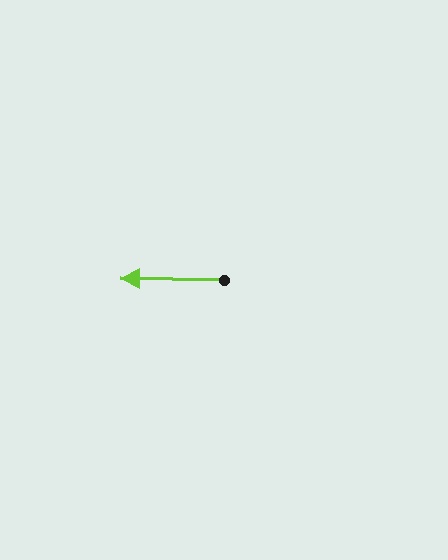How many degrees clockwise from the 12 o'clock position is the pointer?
Approximately 271 degrees.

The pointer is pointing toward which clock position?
Roughly 9 o'clock.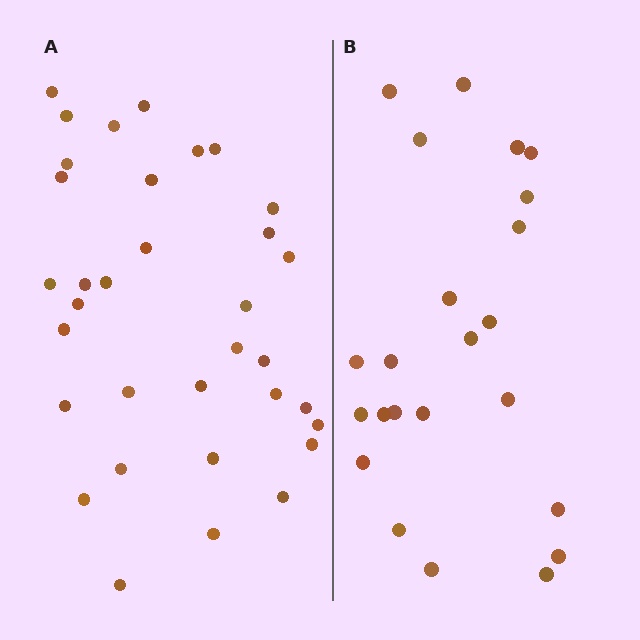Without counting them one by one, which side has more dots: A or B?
Region A (the left region) has more dots.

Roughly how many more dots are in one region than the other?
Region A has roughly 12 or so more dots than region B.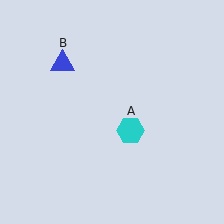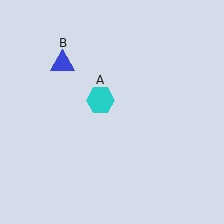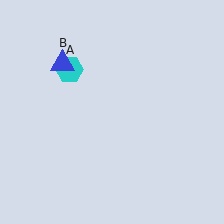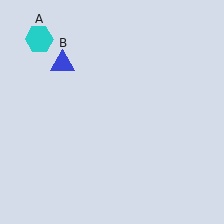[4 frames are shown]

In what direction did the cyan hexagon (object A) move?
The cyan hexagon (object A) moved up and to the left.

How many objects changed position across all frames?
1 object changed position: cyan hexagon (object A).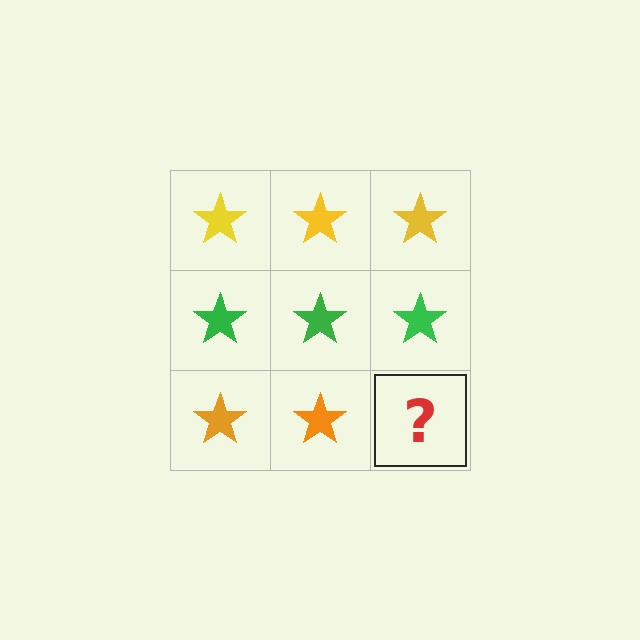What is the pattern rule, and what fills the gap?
The rule is that each row has a consistent color. The gap should be filled with an orange star.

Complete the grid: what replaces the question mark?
The question mark should be replaced with an orange star.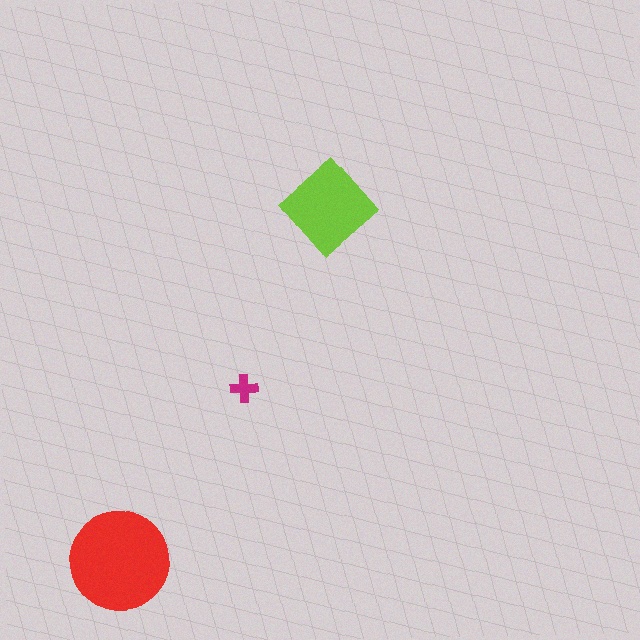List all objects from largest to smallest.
The red circle, the lime diamond, the magenta cross.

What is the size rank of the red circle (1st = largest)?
1st.